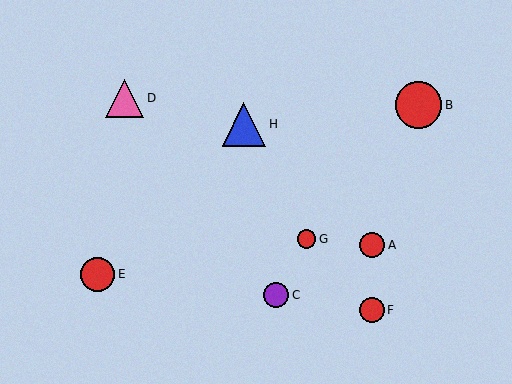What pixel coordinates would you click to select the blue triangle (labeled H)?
Click at (244, 124) to select the blue triangle H.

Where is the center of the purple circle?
The center of the purple circle is at (276, 295).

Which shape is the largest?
The red circle (labeled B) is the largest.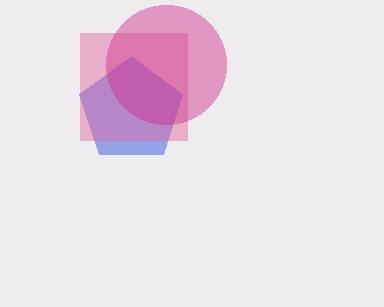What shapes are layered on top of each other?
The layered shapes are: a blue pentagon, a pink square, a magenta circle.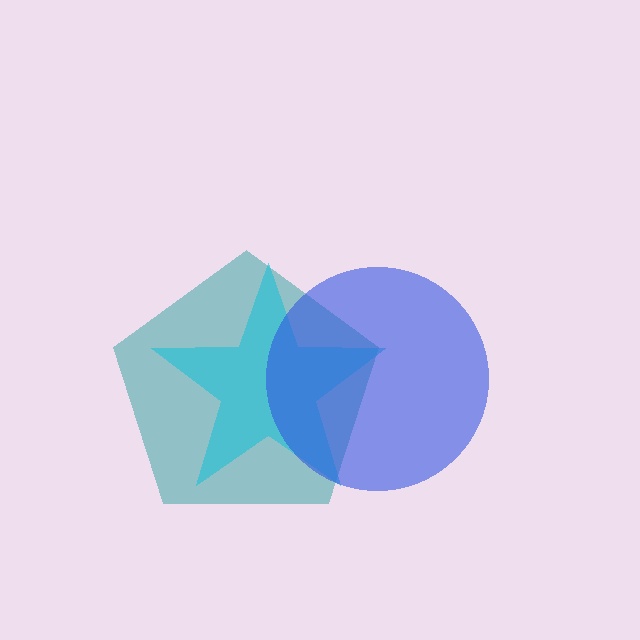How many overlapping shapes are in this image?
There are 3 overlapping shapes in the image.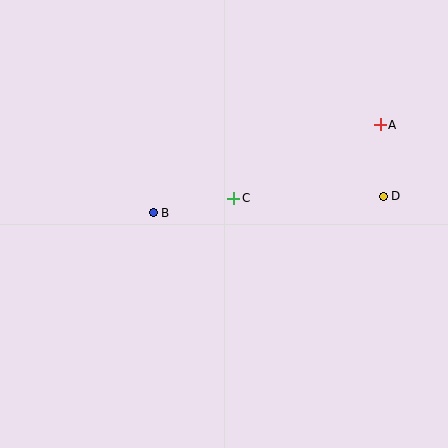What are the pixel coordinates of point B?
Point B is at (153, 213).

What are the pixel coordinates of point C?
Point C is at (234, 198).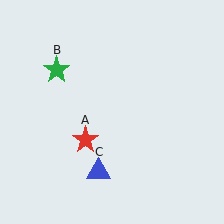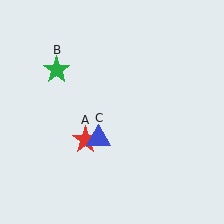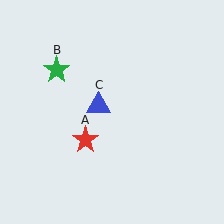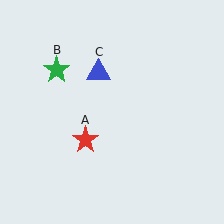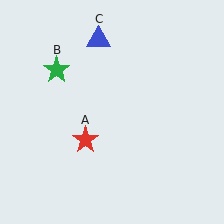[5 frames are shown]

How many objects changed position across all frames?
1 object changed position: blue triangle (object C).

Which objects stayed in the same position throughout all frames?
Red star (object A) and green star (object B) remained stationary.